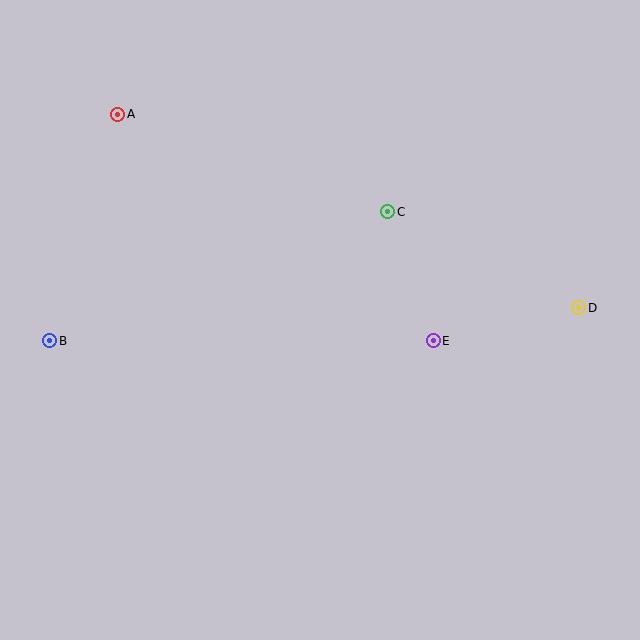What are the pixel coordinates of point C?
Point C is at (388, 212).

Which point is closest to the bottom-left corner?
Point B is closest to the bottom-left corner.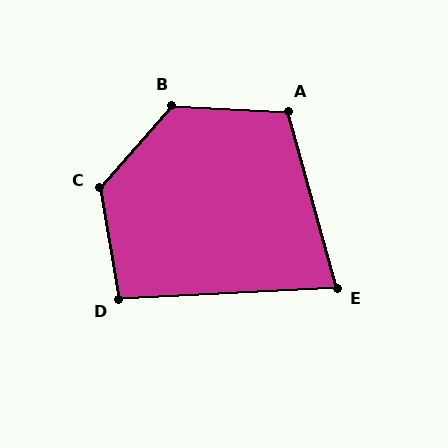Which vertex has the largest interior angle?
C, at approximately 129 degrees.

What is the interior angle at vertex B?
Approximately 128 degrees (obtuse).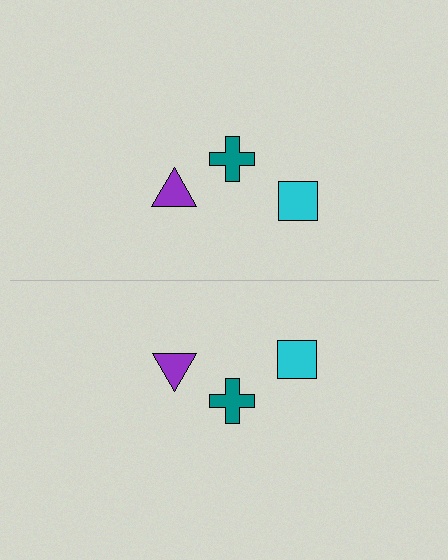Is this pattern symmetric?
Yes, this pattern has bilateral (reflection) symmetry.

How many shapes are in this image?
There are 6 shapes in this image.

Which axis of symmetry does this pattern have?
The pattern has a horizontal axis of symmetry running through the center of the image.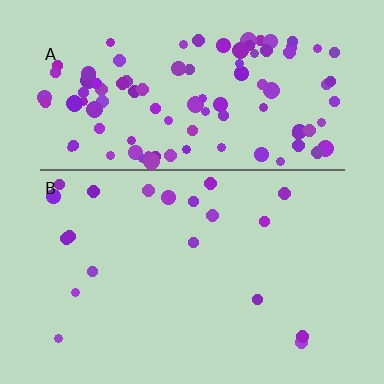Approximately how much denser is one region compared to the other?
Approximately 5.4× — region A over region B.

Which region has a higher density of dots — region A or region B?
A (the top).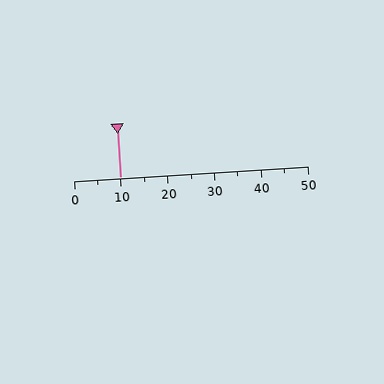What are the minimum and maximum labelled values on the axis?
The axis runs from 0 to 50.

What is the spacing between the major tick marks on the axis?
The major ticks are spaced 10 apart.